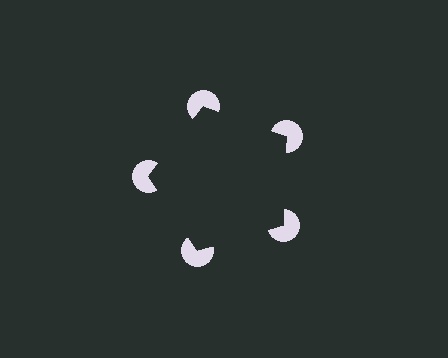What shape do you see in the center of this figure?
An illusory pentagon — its edges are inferred from the aligned wedge cuts in the pac-man discs, not physically drawn.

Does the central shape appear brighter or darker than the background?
It typically appears slightly darker than the background, even though no actual brightness change is drawn.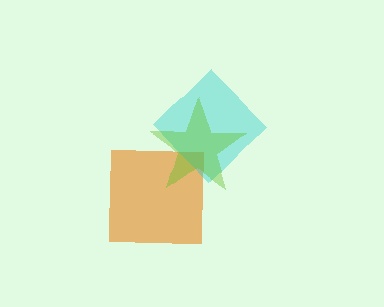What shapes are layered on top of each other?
The layered shapes are: an orange square, a cyan diamond, a lime star.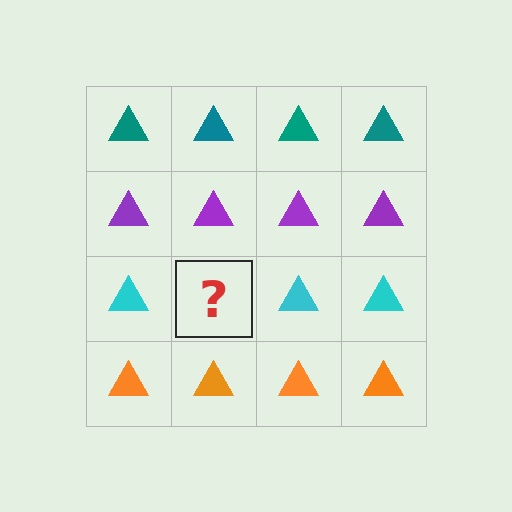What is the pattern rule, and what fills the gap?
The rule is that each row has a consistent color. The gap should be filled with a cyan triangle.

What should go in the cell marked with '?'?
The missing cell should contain a cyan triangle.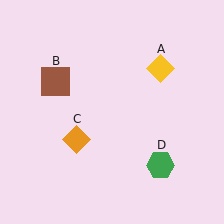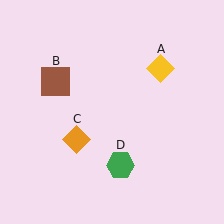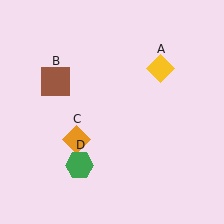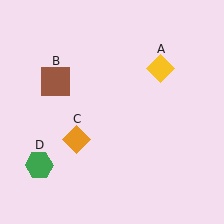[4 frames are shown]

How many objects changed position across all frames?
1 object changed position: green hexagon (object D).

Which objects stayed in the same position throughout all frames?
Yellow diamond (object A) and brown square (object B) and orange diamond (object C) remained stationary.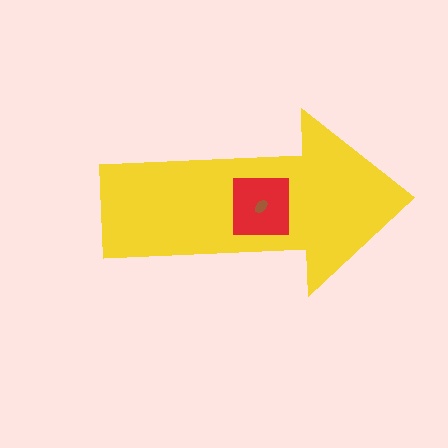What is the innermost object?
The brown ellipse.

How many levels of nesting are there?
3.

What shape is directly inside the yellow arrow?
The red square.